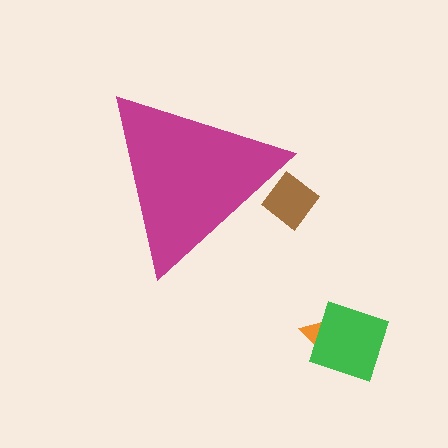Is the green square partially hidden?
No, the green square is fully visible.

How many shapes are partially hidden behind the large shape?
1 shape is partially hidden.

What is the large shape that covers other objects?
A magenta triangle.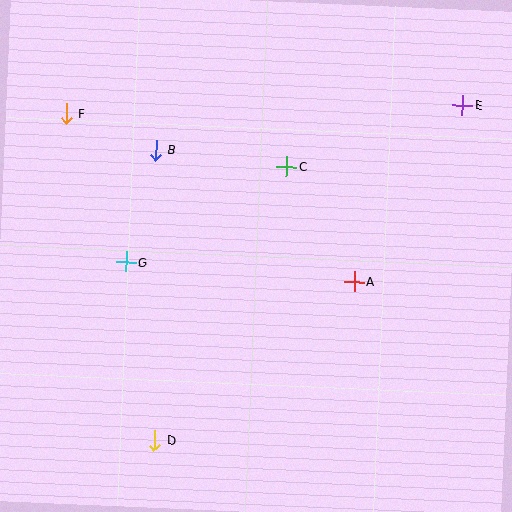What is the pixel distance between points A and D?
The distance between A and D is 255 pixels.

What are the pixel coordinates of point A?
Point A is at (354, 282).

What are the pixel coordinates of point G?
Point G is at (126, 262).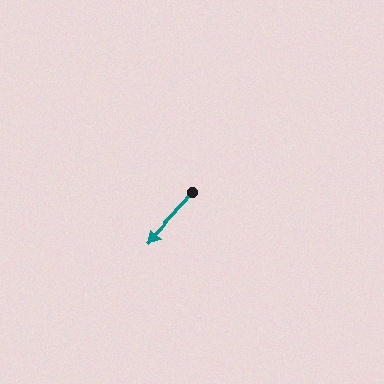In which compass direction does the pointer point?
Southwest.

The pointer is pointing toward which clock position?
Roughly 7 o'clock.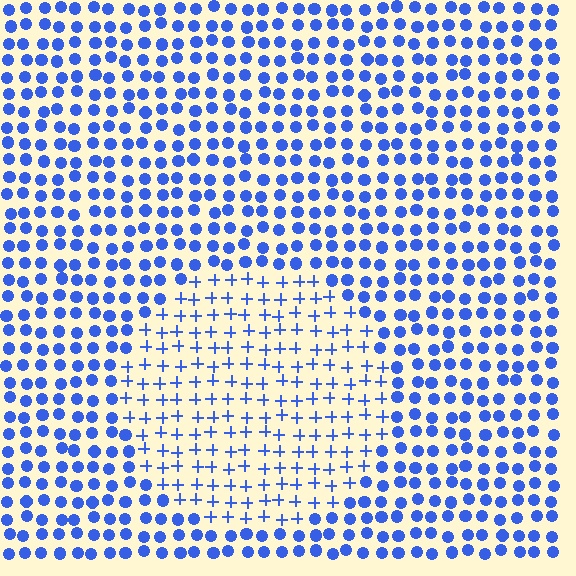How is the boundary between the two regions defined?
The boundary is defined by a change in element shape: plus signs inside vs. circles outside. All elements share the same color and spacing.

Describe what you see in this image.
The image is filled with small blue elements arranged in a uniform grid. A circle-shaped region contains plus signs, while the surrounding area contains circles. The boundary is defined purely by the change in element shape.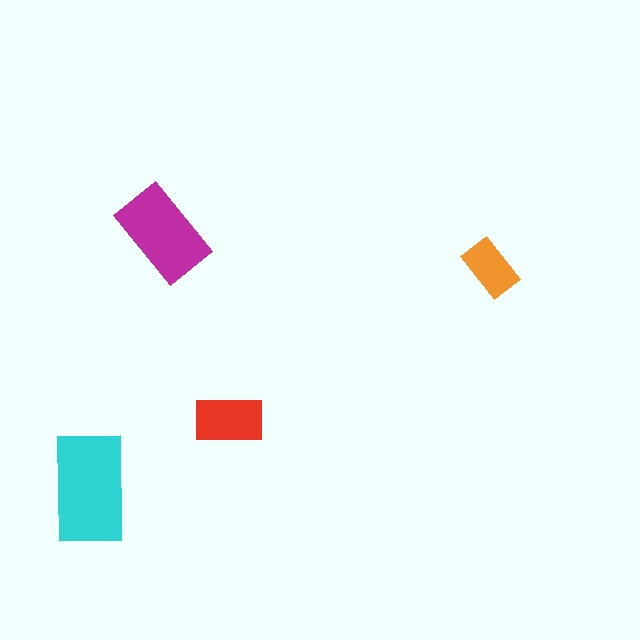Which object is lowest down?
The cyan rectangle is bottommost.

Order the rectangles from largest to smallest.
the cyan one, the magenta one, the red one, the orange one.